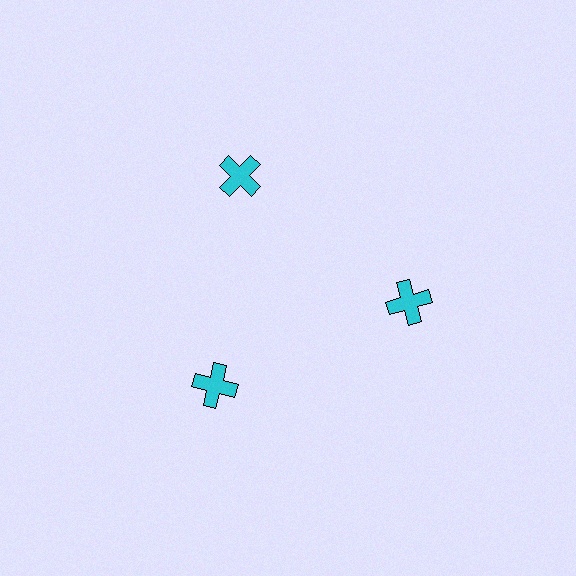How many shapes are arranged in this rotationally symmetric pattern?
There are 3 shapes, arranged in 3 groups of 1.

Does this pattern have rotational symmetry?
Yes, this pattern has 3-fold rotational symmetry. It looks the same after rotating 120 degrees around the center.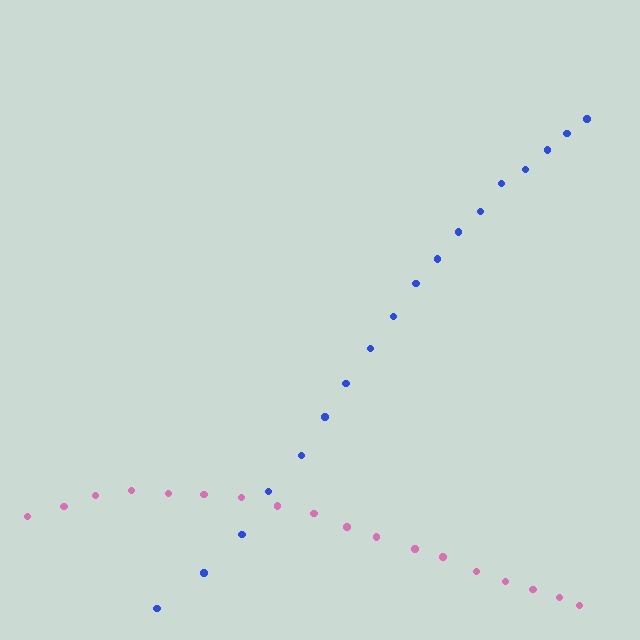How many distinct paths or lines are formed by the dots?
There are 2 distinct paths.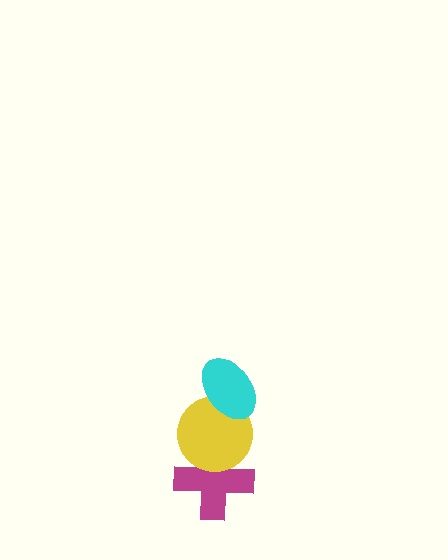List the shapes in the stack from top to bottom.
From top to bottom: the cyan ellipse, the yellow circle, the magenta cross.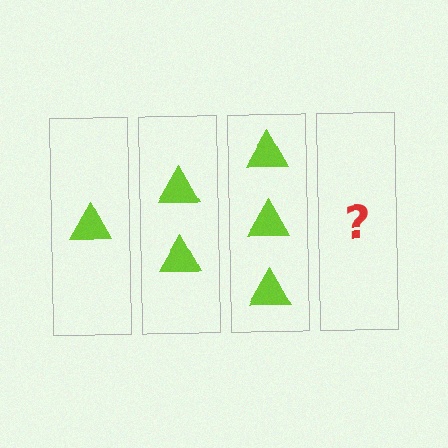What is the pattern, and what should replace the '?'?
The pattern is that each step adds one more triangle. The '?' should be 4 triangles.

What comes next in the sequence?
The next element should be 4 triangles.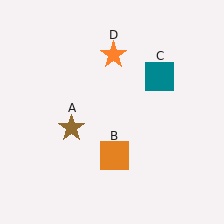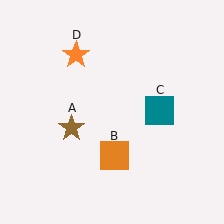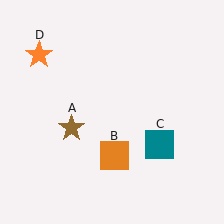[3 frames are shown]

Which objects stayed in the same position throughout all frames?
Brown star (object A) and orange square (object B) remained stationary.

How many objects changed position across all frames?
2 objects changed position: teal square (object C), orange star (object D).